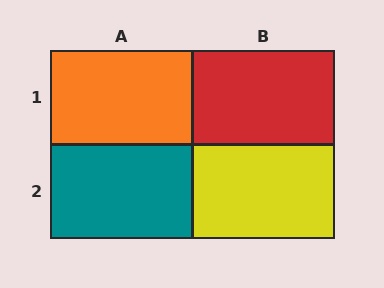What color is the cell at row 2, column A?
Teal.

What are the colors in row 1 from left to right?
Orange, red.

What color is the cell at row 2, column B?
Yellow.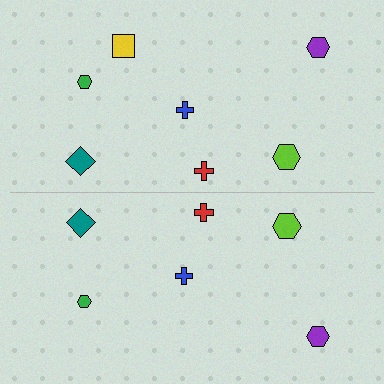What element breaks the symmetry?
A yellow square is missing from the bottom side.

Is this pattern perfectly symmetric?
No, the pattern is not perfectly symmetric. A yellow square is missing from the bottom side.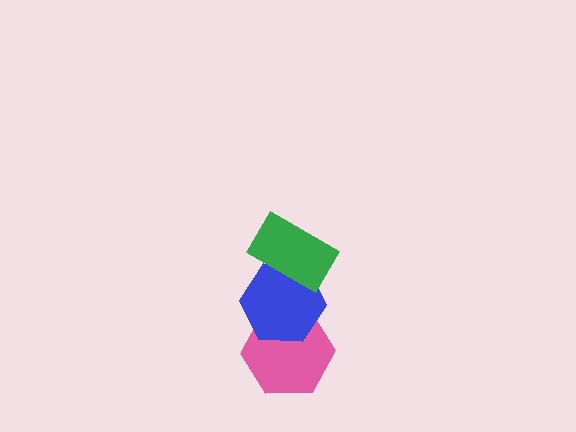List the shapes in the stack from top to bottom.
From top to bottom: the green rectangle, the blue hexagon, the pink hexagon.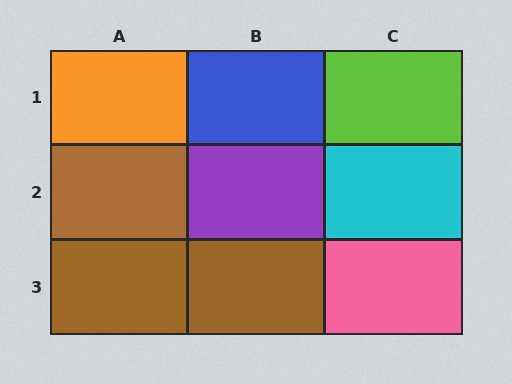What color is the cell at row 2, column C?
Cyan.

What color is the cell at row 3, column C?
Pink.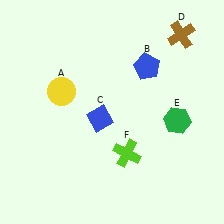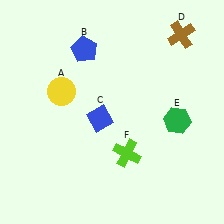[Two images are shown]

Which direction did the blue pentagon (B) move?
The blue pentagon (B) moved left.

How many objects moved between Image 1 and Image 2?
1 object moved between the two images.